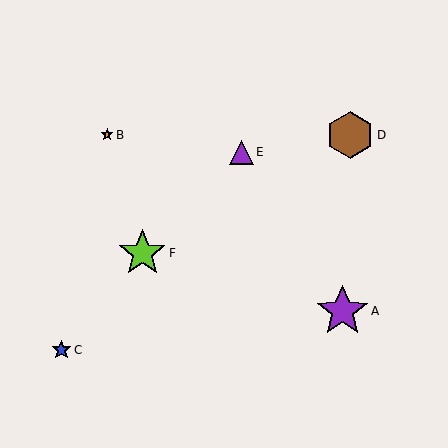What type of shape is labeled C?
Shape C is a blue star.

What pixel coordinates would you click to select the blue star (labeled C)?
Click at (61, 350) to select the blue star C.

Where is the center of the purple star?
The center of the purple star is at (342, 311).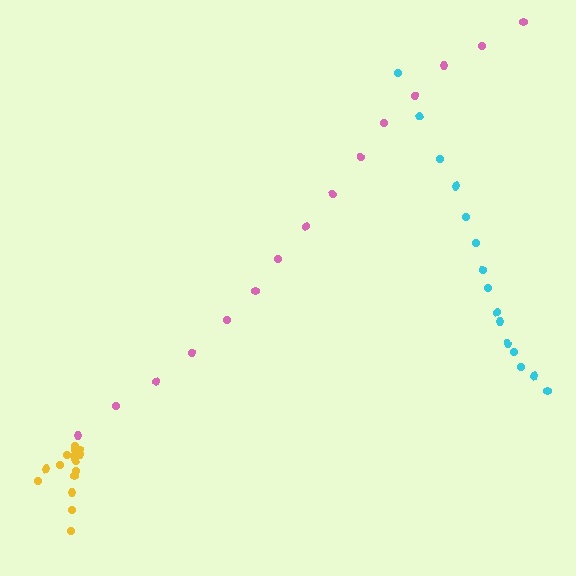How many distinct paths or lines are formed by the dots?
There are 3 distinct paths.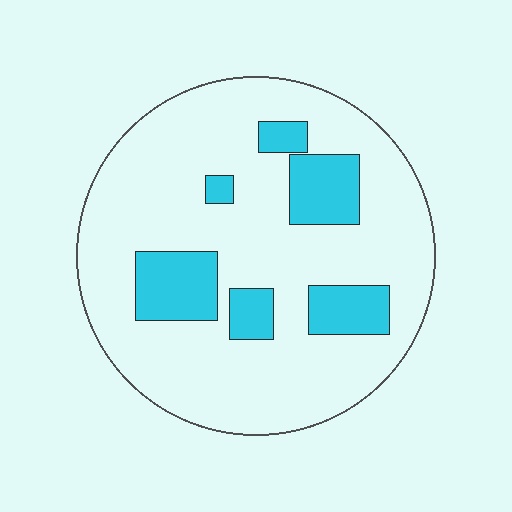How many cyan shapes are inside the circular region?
6.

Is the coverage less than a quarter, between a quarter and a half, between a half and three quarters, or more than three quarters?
Less than a quarter.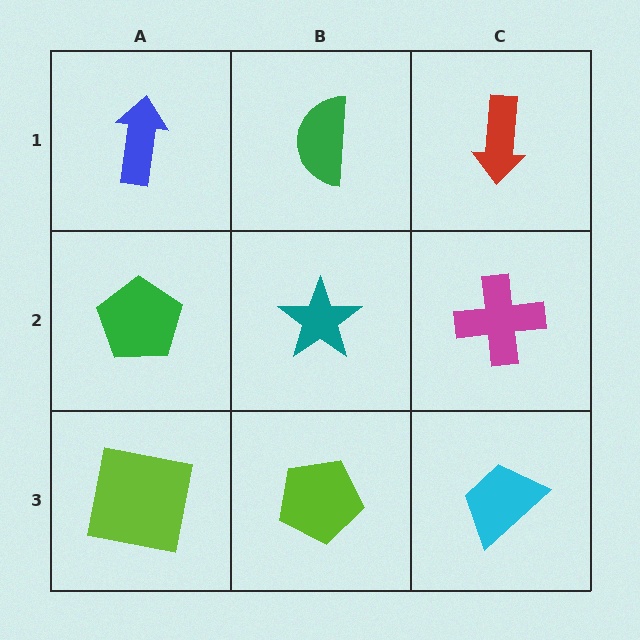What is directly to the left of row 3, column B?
A lime square.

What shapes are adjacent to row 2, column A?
A blue arrow (row 1, column A), a lime square (row 3, column A), a teal star (row 2, column B).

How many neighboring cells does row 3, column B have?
3.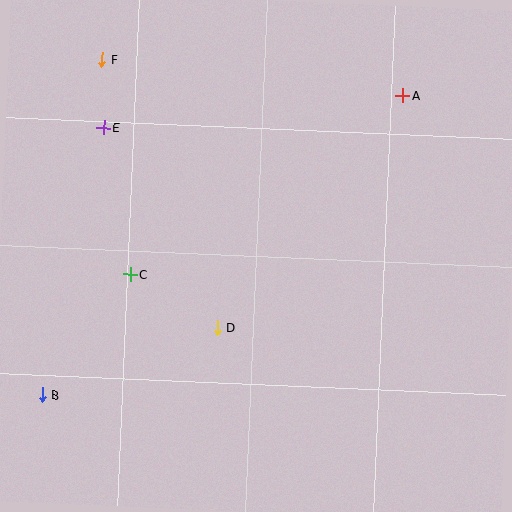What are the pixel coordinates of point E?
Point E is at (103, 127).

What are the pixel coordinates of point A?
Point A is at (403, 95).